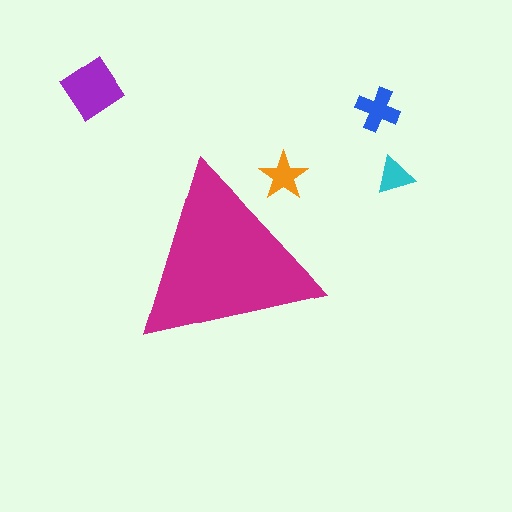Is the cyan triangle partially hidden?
No, the cyan triangle is fully visible.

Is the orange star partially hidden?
Yes, the orange star is partially hidden behind the magenta triangle.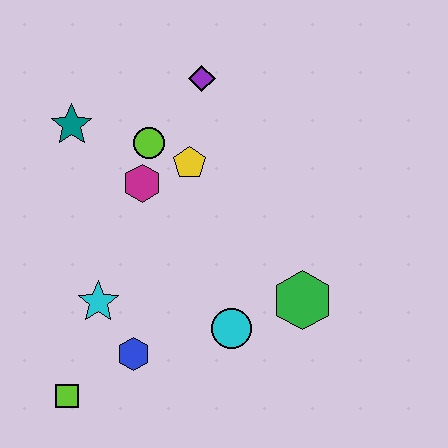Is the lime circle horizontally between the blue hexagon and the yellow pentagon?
Yes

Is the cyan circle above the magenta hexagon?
No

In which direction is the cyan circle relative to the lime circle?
The cyan circle is below the lime circle.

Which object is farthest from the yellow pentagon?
The lime square is farthest from the yellow pentagon.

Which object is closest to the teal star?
The lime circle is closest to the teal star.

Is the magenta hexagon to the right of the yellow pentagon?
No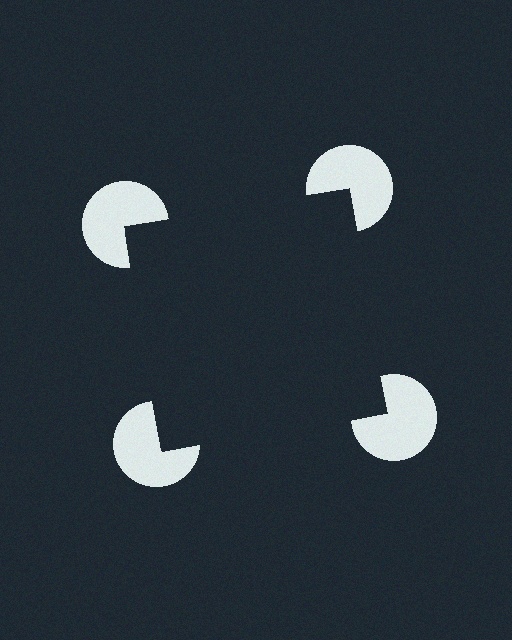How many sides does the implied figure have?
4 sides.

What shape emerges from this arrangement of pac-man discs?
An illusory square — its edges are inferred from the aligned wedge cuts in the pac-man discs, not physically drawn.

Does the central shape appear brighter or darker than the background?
It typically appears slightly darker than the background, even though no actual brightness change is drawn.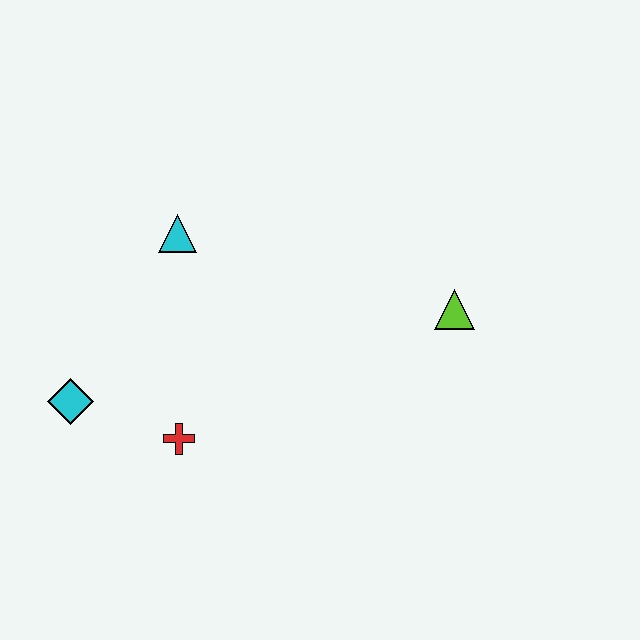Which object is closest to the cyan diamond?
The red cross is closest to the cyan diamond.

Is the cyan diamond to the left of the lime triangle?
Yes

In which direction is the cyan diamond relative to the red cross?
The cyan diamond is to the left of the red cross.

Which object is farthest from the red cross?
The lime triangle is farthest from the red cross.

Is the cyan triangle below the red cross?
No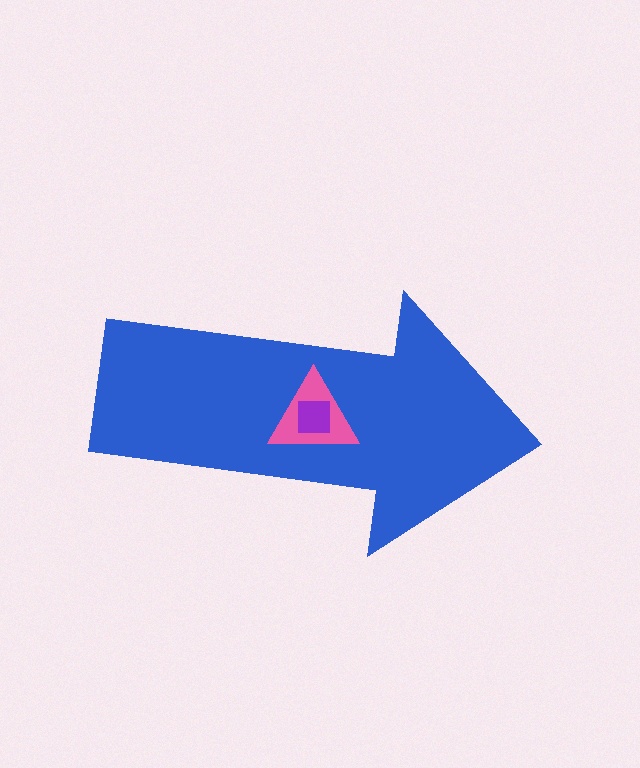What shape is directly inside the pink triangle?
The purple square.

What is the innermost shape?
The purple square.